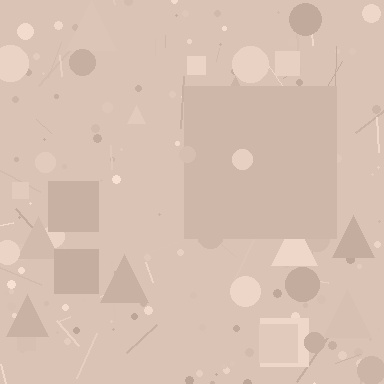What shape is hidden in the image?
A square is hidden in the image.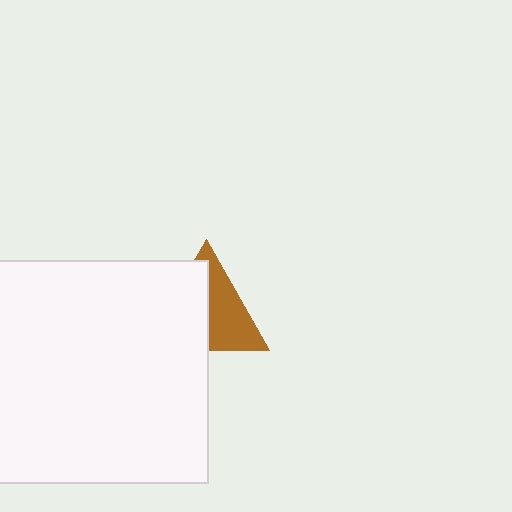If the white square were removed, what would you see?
You would see the complete brown triangle.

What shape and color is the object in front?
The object in front is a white square.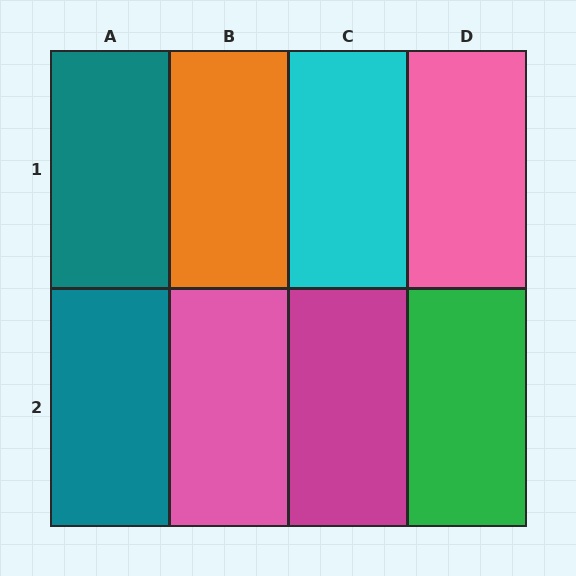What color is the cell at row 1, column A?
Teal.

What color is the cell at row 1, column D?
Pink.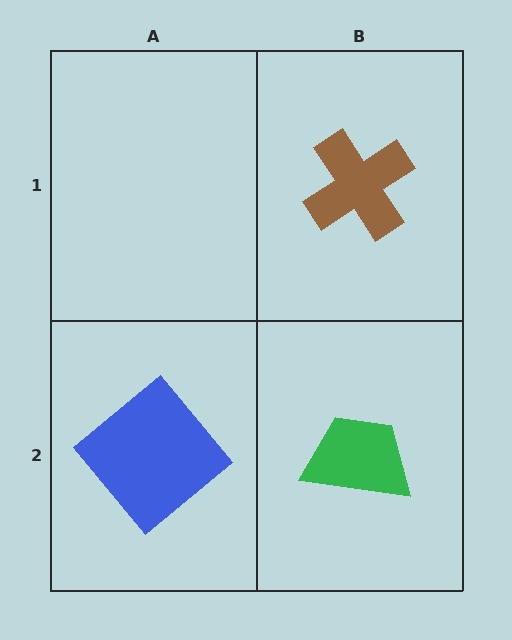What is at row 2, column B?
A green trapezoid.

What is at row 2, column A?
A blue diamond.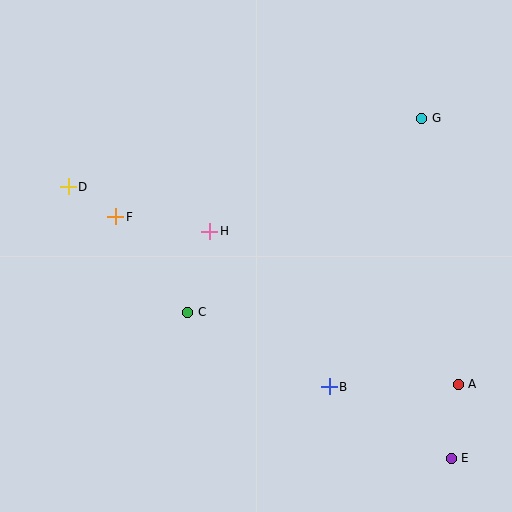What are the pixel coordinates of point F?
Point F is at (116, 217).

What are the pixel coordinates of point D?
Point D is at (68, 187).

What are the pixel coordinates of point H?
Point H is at (210, 231).